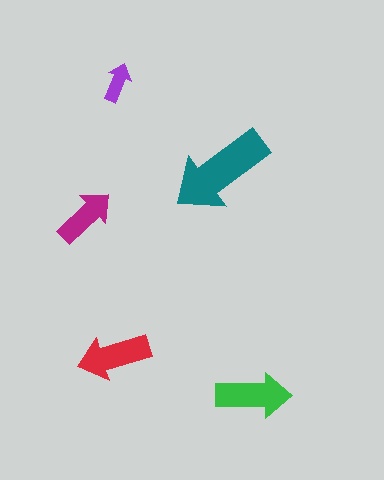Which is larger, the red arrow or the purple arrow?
The red one.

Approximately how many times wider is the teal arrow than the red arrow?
About 1.5 times wider.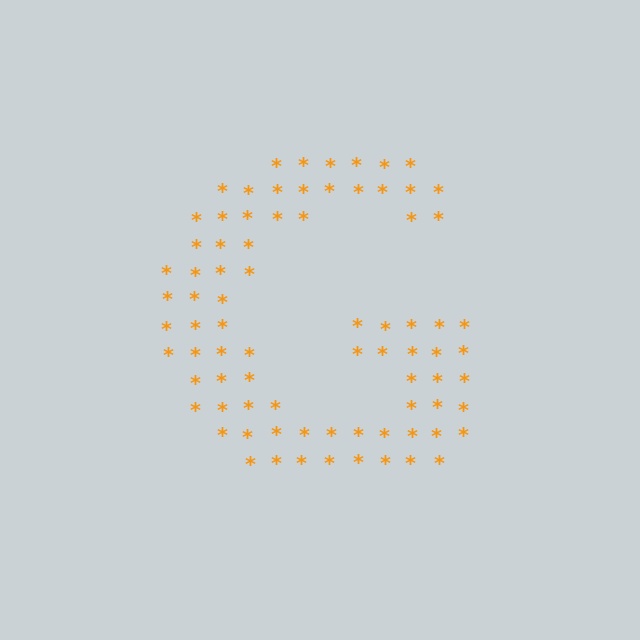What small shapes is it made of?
It is made of small asterisks.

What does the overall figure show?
The overall figure shows the letter G.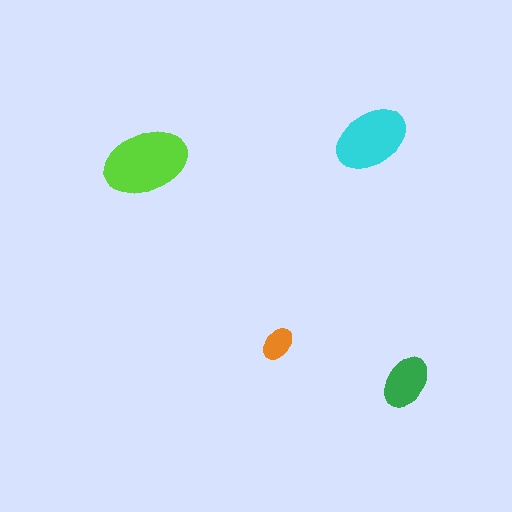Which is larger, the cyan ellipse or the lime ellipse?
The lime one.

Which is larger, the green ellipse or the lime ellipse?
The lime one.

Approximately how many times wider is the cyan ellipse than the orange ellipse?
About 2 times wider.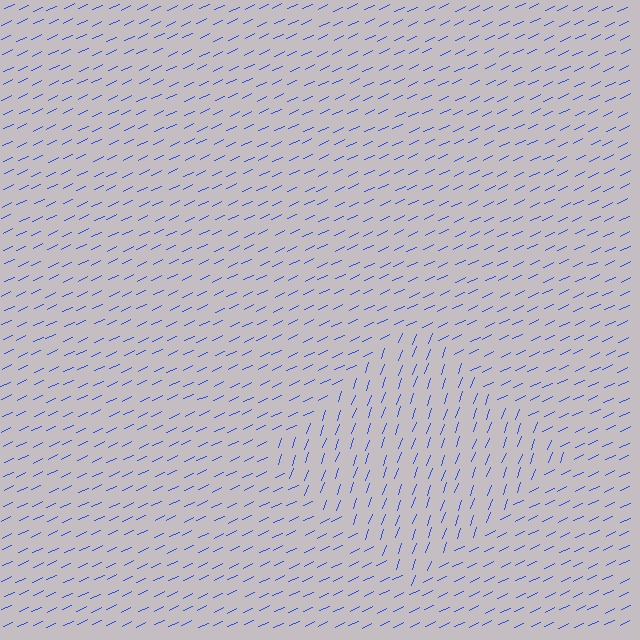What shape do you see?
I see a diamond.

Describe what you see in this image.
The image is filled with small blue line segments. A diamond region in the image has lines oriented differently from the surrounding lines, creating a visible texture boundary.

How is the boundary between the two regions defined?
The boundary is defined purely by a change in line orientation (approximately 45 degrees difference). All lines are the same color and thickness.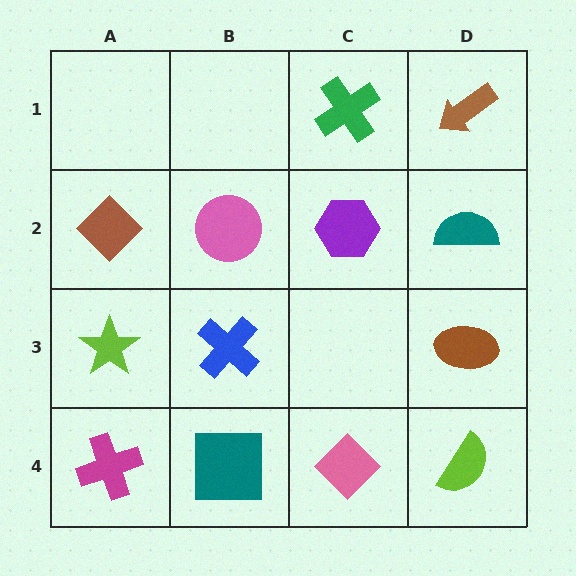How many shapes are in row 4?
4 shapes.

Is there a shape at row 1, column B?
No, that cell is empty.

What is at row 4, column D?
A lime semicircle.